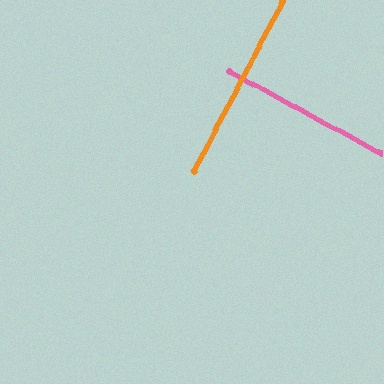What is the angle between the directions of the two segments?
Approximately 89 degrees.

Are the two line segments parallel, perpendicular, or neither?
Perpendicular — they meet at approximately 89°.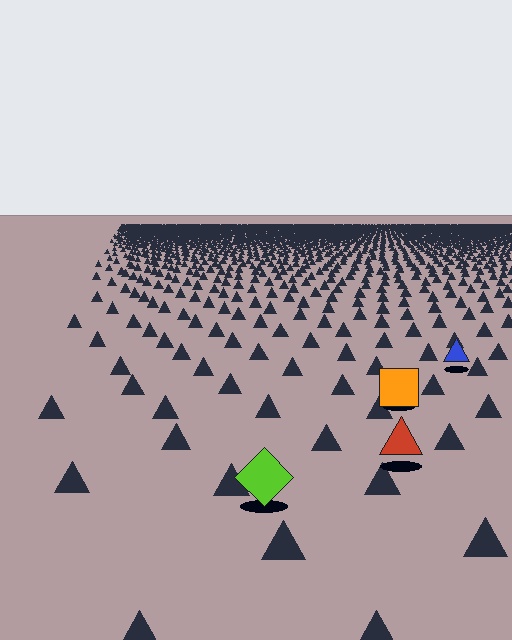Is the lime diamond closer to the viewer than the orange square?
Yes. The lime diamond is closer — you can tell from the texture gradient: the ground texture is coarser near it.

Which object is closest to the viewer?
The lime diamond is closest. The texture marks near it are larger and more spread out.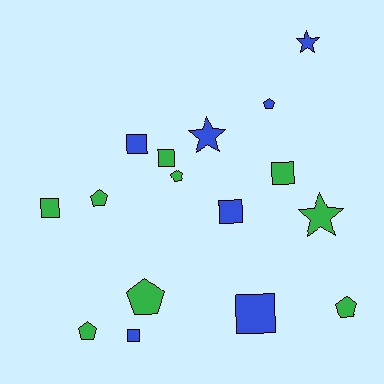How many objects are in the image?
There are 16 objects.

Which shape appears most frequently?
Square, with 7 objects.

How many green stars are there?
There is 1 green star.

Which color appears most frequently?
Green, with 9 objects.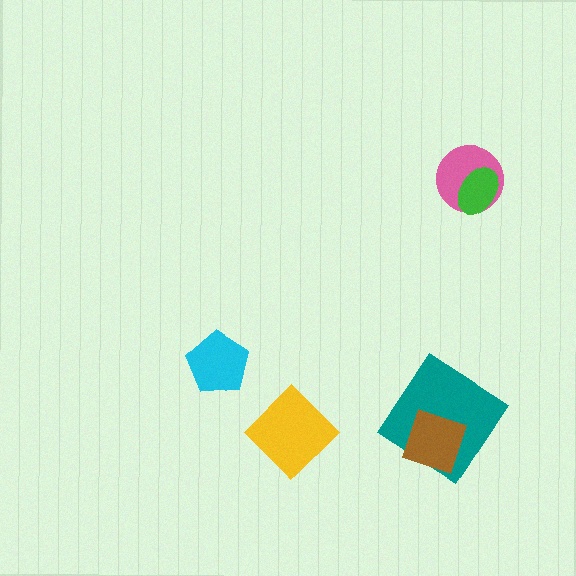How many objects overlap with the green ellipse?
1 object overlaps with the green ellipse.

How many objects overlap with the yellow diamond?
0 objects overlap with the yellow diamond.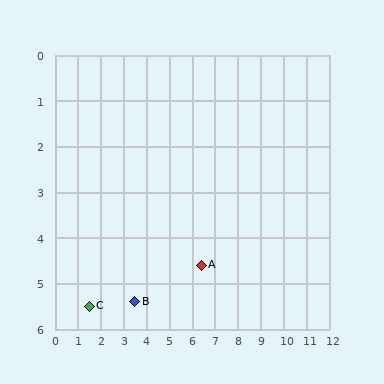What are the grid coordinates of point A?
Point A is at approximately (6.4, 4.6).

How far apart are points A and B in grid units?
Points A and B are about 3.0 grid units apart.